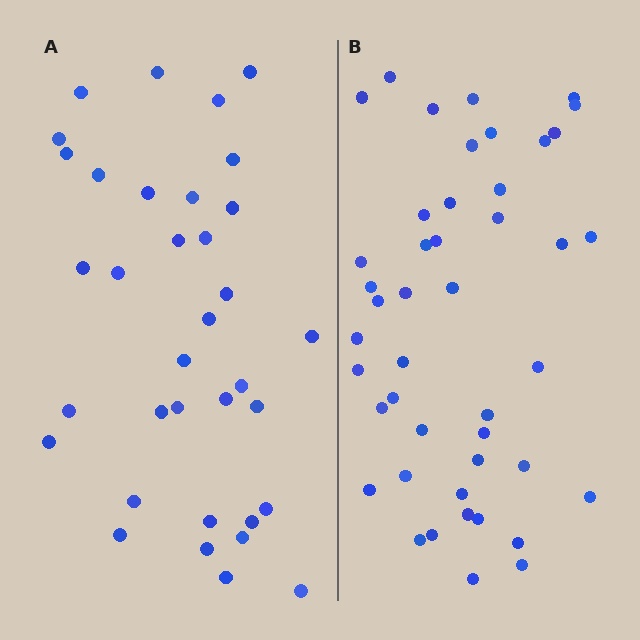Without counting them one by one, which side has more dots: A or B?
Region B (the right region) has more dots.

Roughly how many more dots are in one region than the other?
Region B has roughly 10 or so more dots than region A.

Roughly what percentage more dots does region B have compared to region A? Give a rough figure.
About 30% more.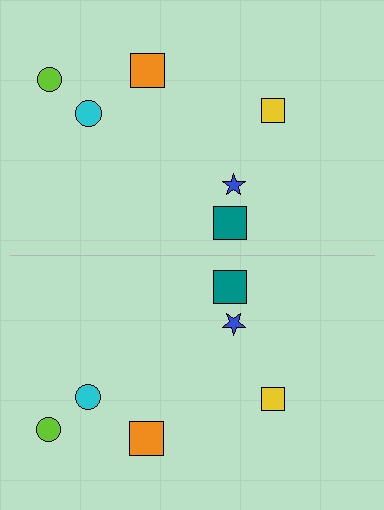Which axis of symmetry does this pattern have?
The pattern has a horizontal axis of symmetry running through the center of the image.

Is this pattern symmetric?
Yes, this pattern has bilateral (reflection) symmetry.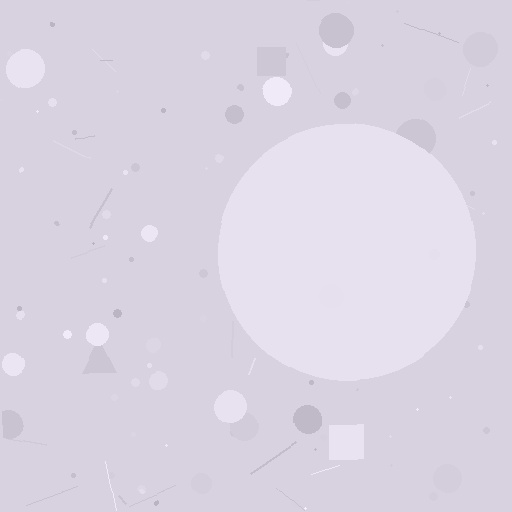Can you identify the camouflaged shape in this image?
The camouflaged shape is a circle.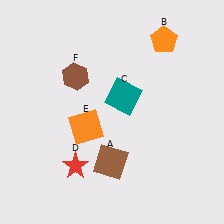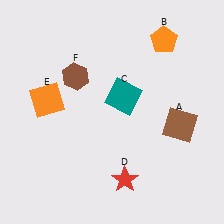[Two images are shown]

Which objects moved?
The objects that moved are: the brown square (A), the red star (D), the orange square (E).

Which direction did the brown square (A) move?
The brown square (A) moved right.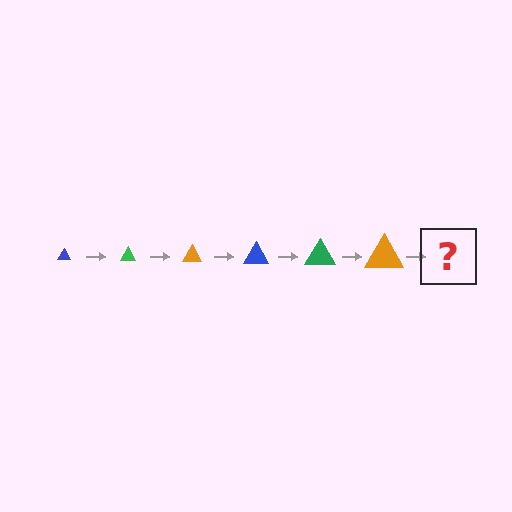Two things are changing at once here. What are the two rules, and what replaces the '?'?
The two rules are that the triangle grows larger each step and the color cycles through blue, green, and orange. The '?' should be a blue triangle, larger than the previous one.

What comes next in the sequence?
The next element should be a blue triangle, larger than the previous one.